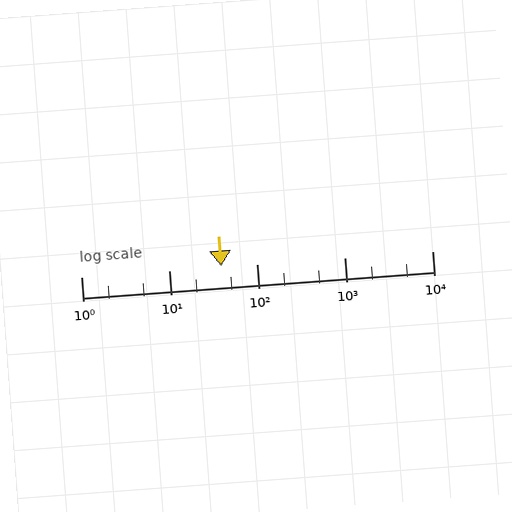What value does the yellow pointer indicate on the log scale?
The pointer indicates approximately 40.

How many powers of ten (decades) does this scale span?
The scale spans 4 decades, from 1 to 10000.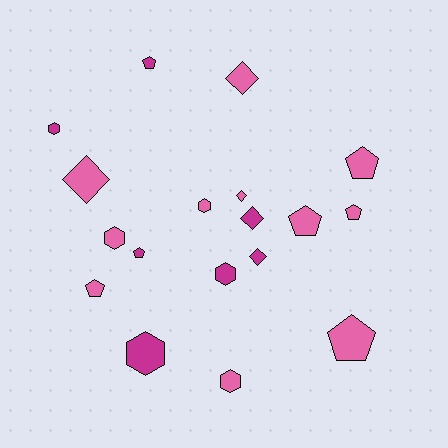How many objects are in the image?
There are 18 objects.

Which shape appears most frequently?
Pentagon, with 7 objects.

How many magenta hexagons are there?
There are 3 magenta hexagons.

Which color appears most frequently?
Pink, with 11 objects.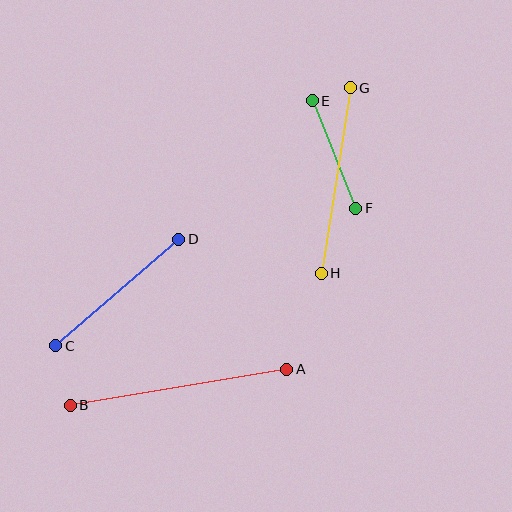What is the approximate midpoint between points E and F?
The midpoint is at approximately (334, 154) pixels.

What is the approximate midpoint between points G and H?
The midpoint is at approximately (336, 180) pixels.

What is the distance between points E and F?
The distance is approximately 116 pixels.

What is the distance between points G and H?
The distance is approximately 188 pixels.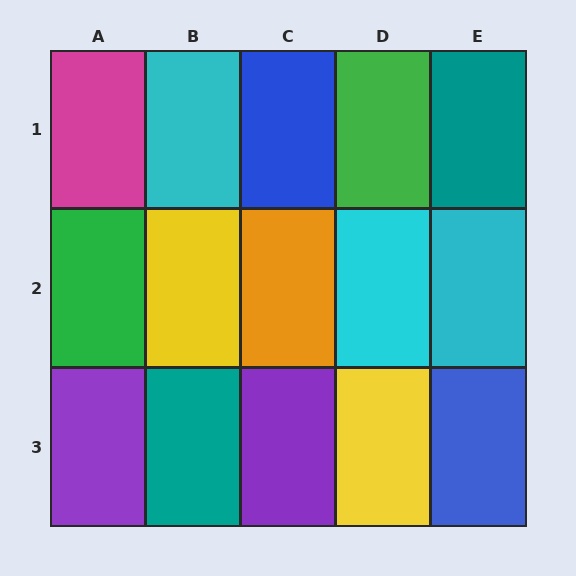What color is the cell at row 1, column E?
Teal.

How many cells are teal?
2 cells are teal.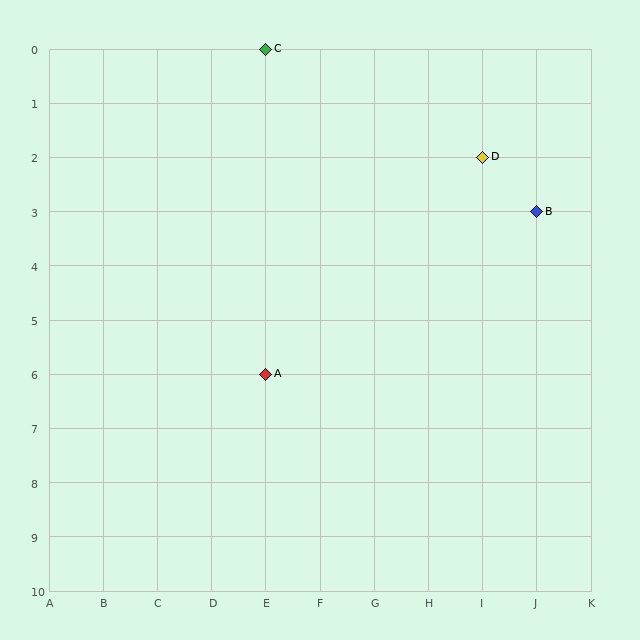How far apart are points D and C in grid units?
Points D and C are 4 columns and 2 rows apart (about 4.5 grid units diagonally).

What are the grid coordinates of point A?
Point A is at grid coordinates (E, 6).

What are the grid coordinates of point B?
Point B is at grid coordinates (J, 3).